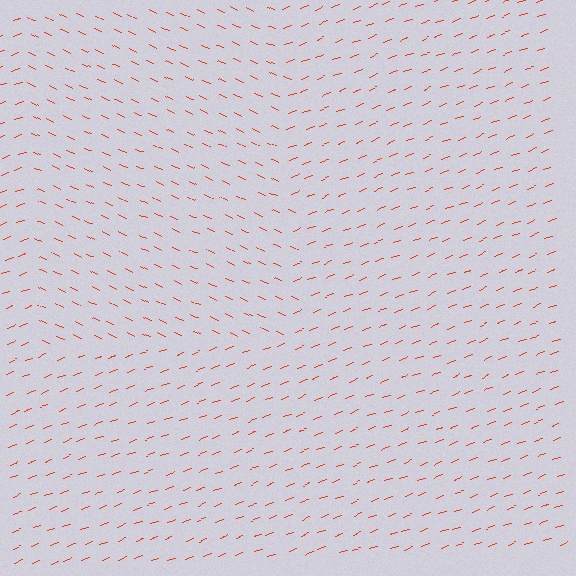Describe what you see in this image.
The image is filled with small red line segments. A rectangle region in the image has lines oriented differently from the surrounding lines, creating a visible texture boundary.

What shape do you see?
I see a rectangle.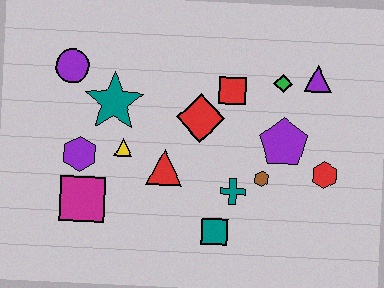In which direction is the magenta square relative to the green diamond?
The magenta square is to the left of the green diamond.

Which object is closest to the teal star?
The yellow triangle is closest to the teal star.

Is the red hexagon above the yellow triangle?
No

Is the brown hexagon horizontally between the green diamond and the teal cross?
Yes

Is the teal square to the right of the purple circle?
Yes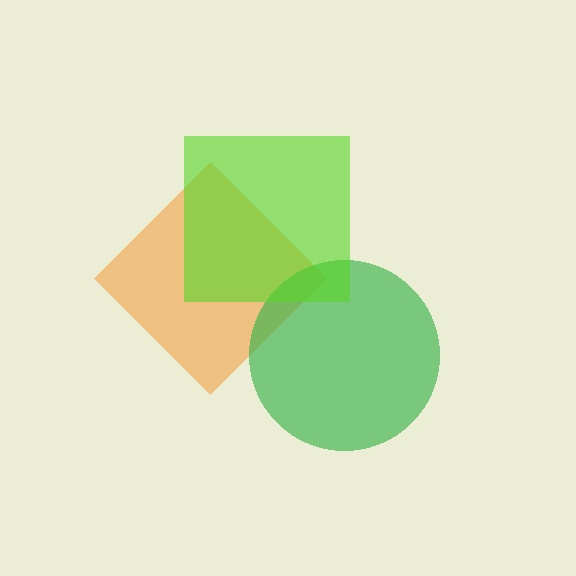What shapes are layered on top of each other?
The layered shapes are: an orange diamond, a green circle, a lime square.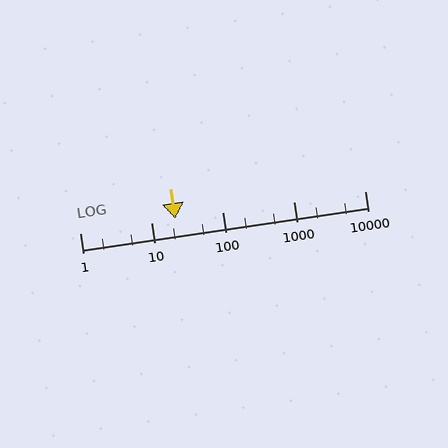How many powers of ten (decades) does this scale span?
The scale spans 4 decades, from 1 to 10000.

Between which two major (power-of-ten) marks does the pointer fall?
The pointer is between 10 and 100.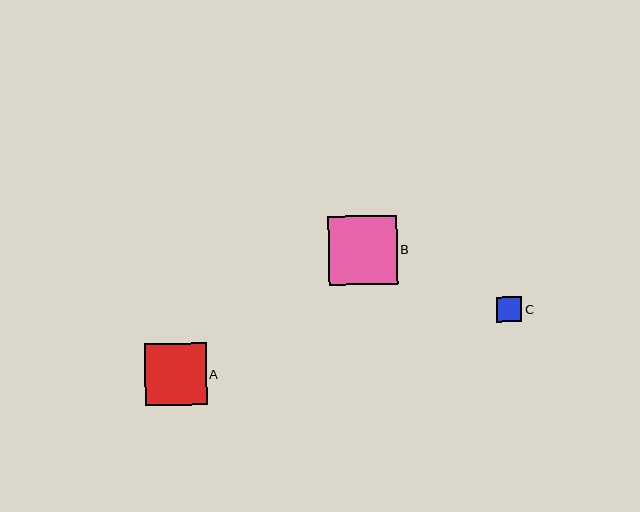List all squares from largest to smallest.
From largest to smallest: B, A, C.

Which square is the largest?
Square B is the largest with a size of approximately 68 pixels.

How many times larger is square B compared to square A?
Square B is approximately 1.1 times the size of square A.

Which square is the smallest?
Square C is the smallest with a size of approximately 25 pixels.